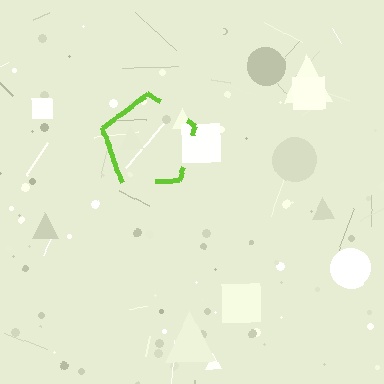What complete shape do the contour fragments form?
The contour fragments form a pentagon.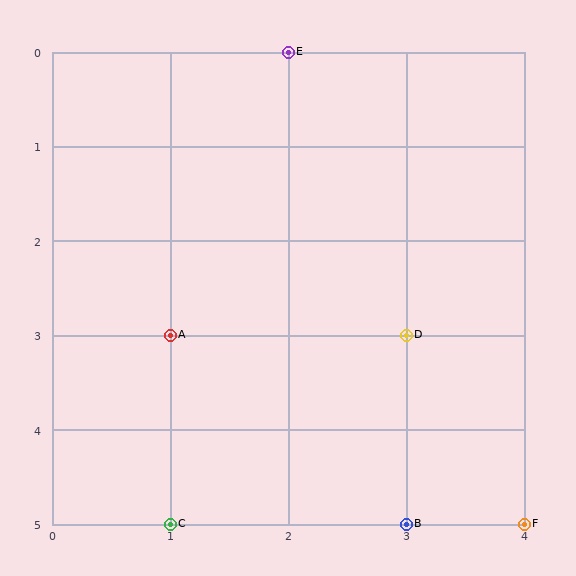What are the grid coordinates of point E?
Point E is at grid coordinates (2, 0).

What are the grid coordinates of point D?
Point D is at grid coordinates (3, 3).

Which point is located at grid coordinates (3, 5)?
Point B is at (3, 5).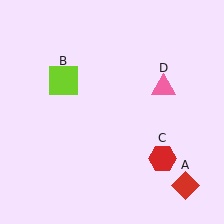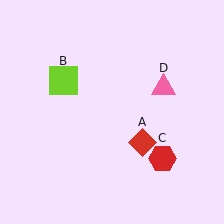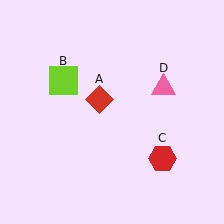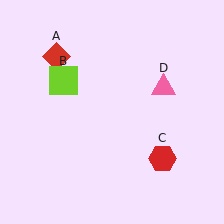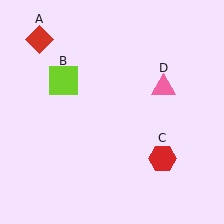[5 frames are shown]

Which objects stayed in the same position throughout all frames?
Lime square (object B) and red hexagon (object C) and pink triangle (object D) remained stationary.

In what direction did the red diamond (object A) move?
The red diamond (object A) moved up and to the left.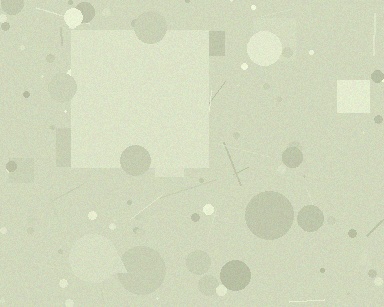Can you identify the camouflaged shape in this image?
The camouflaged shape is a square.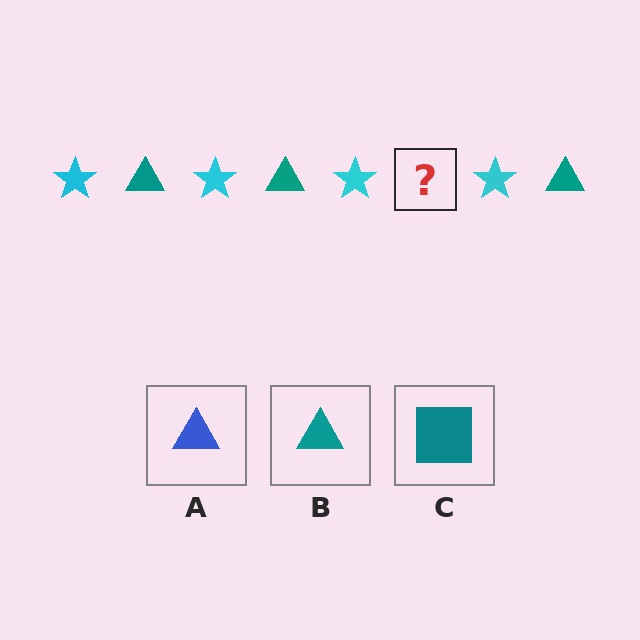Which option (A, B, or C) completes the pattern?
B.